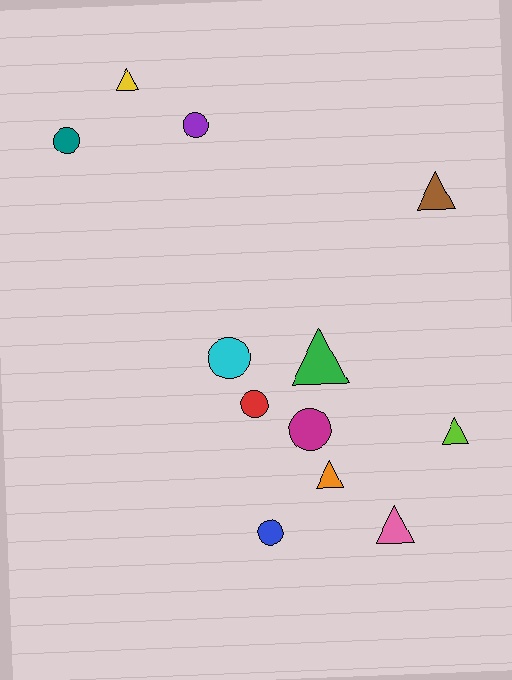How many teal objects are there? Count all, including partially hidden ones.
There is 1 teal object.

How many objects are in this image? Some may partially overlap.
There are 12 objects.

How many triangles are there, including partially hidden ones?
There are 6 triangles.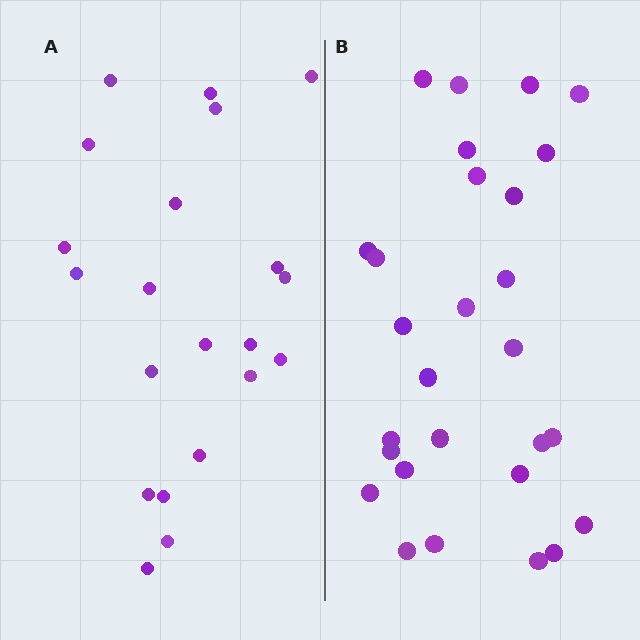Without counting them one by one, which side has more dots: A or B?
Region B (the right region) has more dots.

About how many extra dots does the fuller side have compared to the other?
Region B has roughly 8 or so more dots than region A.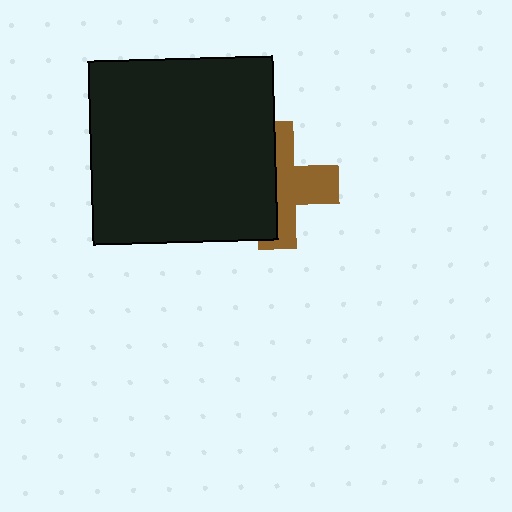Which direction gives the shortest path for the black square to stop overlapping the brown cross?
Moving left gives the shortest separation.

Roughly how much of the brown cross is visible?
About half of it is visible (roughly 49%).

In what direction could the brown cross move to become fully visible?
The brown cross could move right. That would shift it out from behind the black square entirely.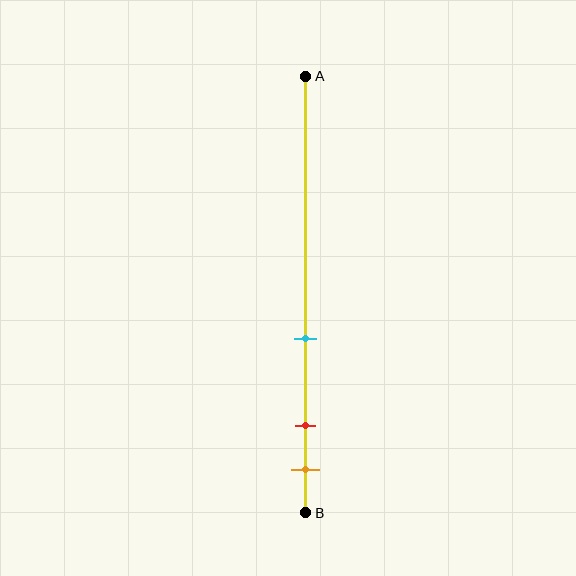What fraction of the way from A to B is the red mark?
The red mark is approximately 80% (0.8) of the way from A to B.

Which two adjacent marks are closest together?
The red and orange marks are the closest adjacent pair.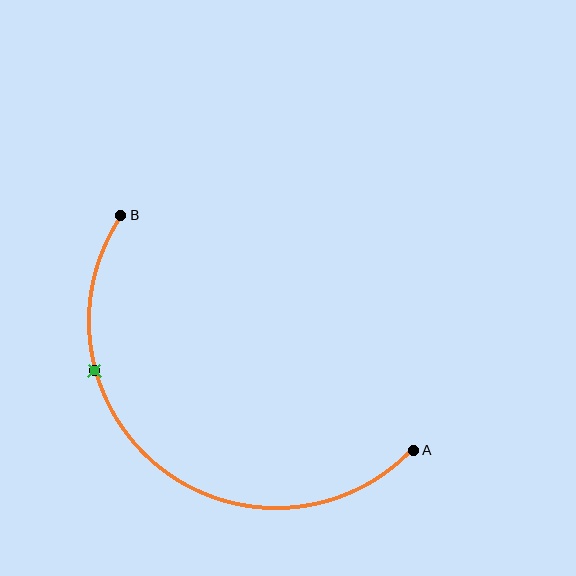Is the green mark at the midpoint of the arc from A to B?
No. The green mark lies on the arc but is closer to endpoint B. The arc midpoint would be at the point on the curve equidistant along the arc from both A and B.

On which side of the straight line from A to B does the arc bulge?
The arc bulges below and to the left of the straight line connecting A and B.